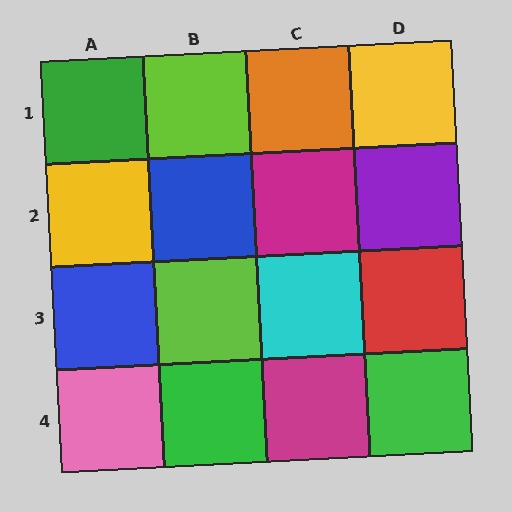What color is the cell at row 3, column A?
Blue.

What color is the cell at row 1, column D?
Yellow.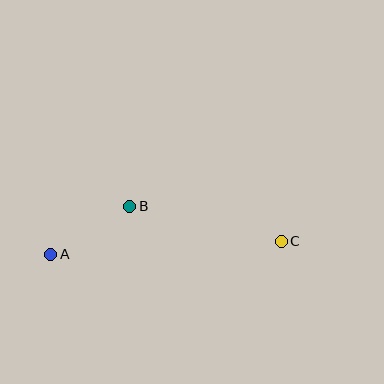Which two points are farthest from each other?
Points A and C are farthest from each other.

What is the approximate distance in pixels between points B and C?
The distance between B and C is approximately 155 pixels.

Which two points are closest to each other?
Points A and B are closest to each other.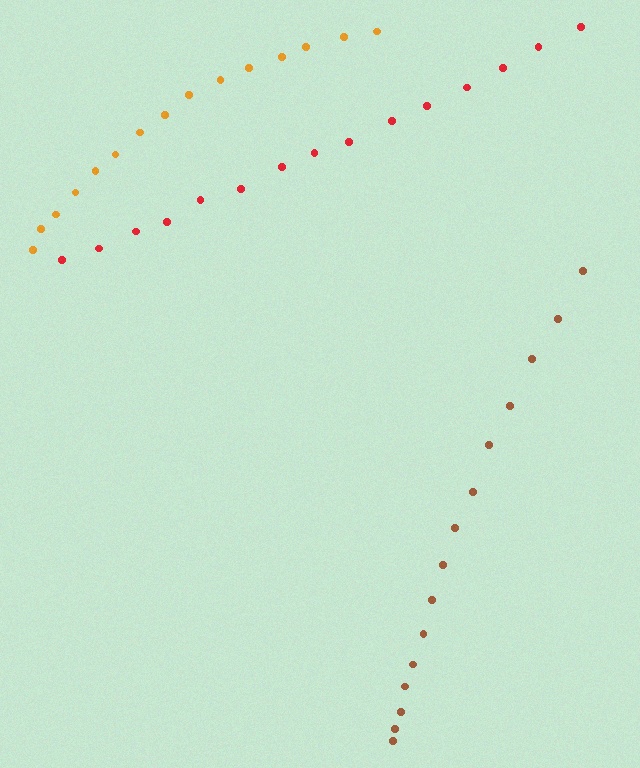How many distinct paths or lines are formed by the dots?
There are 3 distinct paths.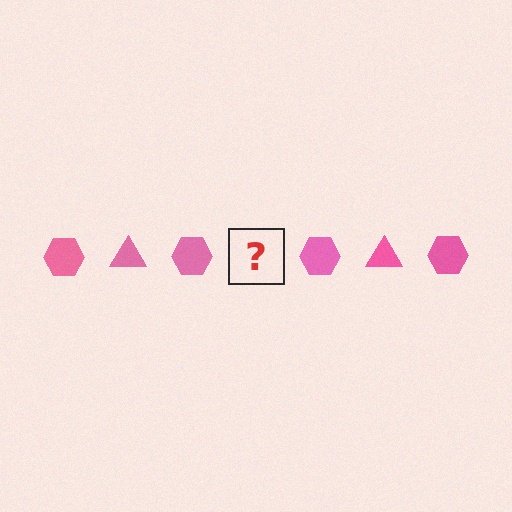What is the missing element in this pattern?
The missing element is a pink triangle.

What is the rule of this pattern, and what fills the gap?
The rule is that the pattern cycles through hexagon, triangle shapes in pink. The gap should be filled with a pink triangle.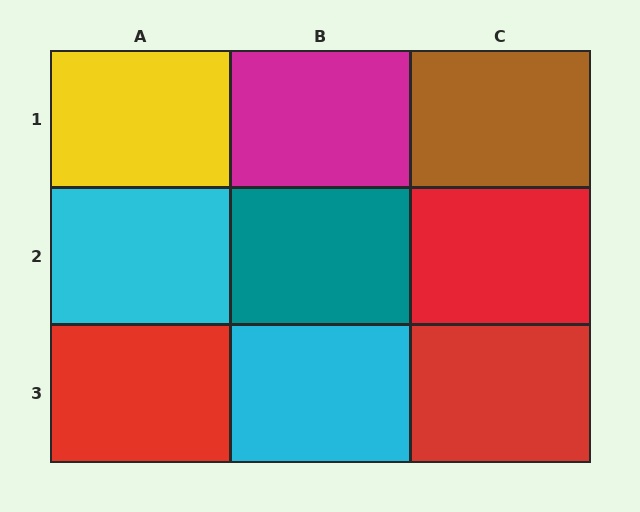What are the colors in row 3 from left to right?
Red, cyan, red.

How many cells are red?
3 cells are red.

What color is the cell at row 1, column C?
Brown.